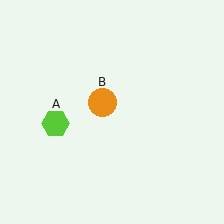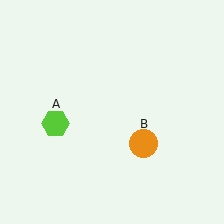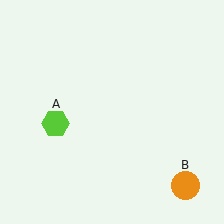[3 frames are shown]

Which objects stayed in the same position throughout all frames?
Lime hexagon (object A) remained stationary.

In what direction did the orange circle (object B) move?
The orange circle (object B) moved down and to the right.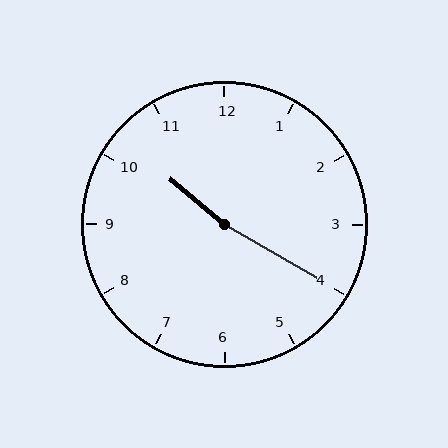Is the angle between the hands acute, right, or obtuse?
It is obtuse.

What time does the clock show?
10:20.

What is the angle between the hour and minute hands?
Approximately 170 degrees.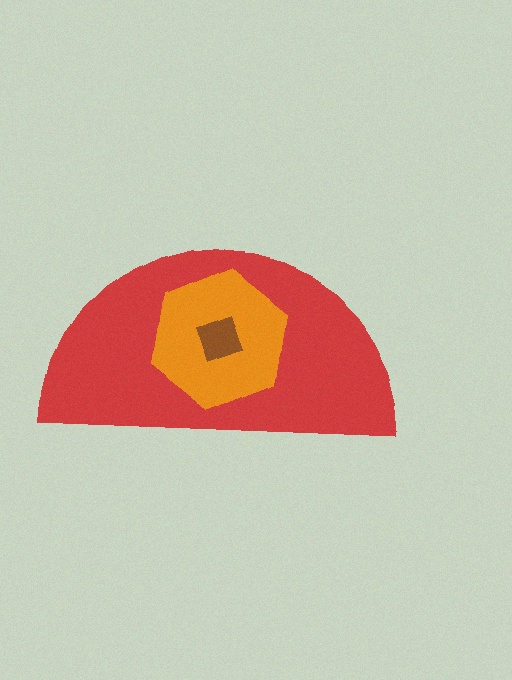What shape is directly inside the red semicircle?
The orange hexagon.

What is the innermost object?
The brown square.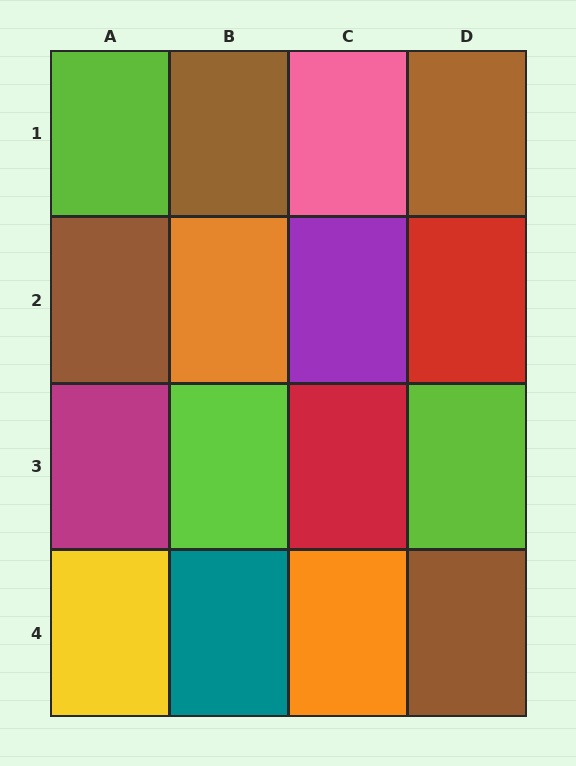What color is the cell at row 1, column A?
Lime.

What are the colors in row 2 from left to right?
Brown, orange, purple, red.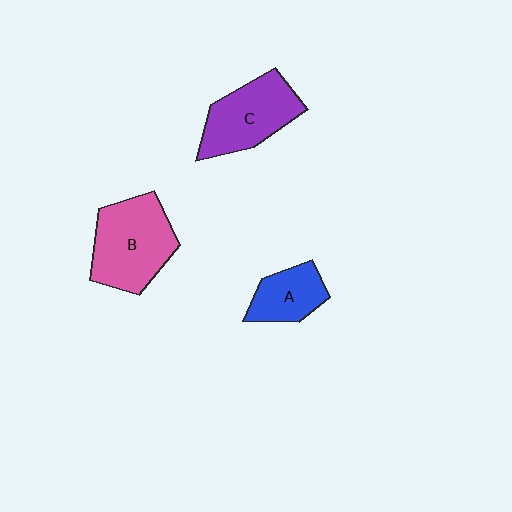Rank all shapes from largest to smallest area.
From largest to smallest: B (pink), C (purple), A (blue).